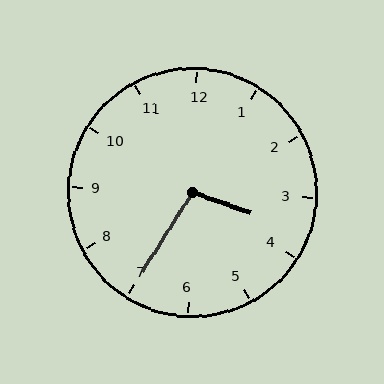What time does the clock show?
3:35.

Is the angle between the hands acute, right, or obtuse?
It is obtuse.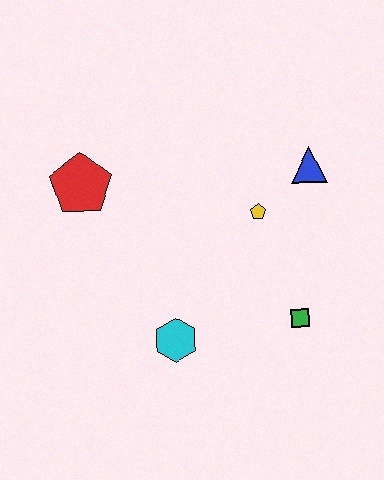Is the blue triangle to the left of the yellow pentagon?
No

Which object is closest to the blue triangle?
The yellow pentagon is closest to the blue triangle.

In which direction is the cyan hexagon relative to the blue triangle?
The cyan hexagon is below the blue triangle.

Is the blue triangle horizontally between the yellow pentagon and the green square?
No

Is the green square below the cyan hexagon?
No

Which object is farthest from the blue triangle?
The red pentagon is farthest from the blue triangle.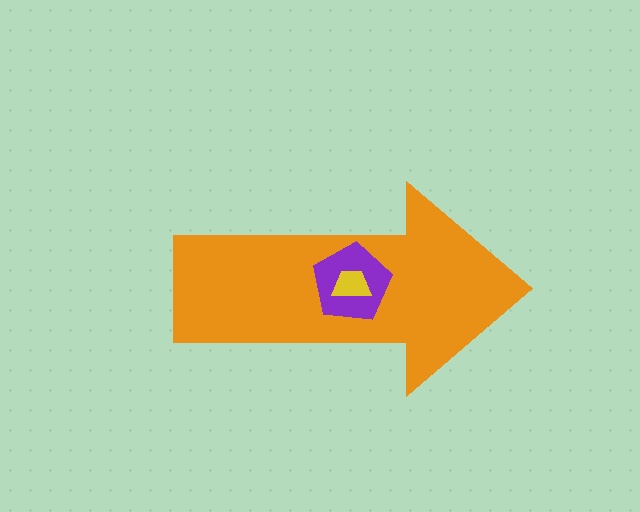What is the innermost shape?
The yellow trapezoid.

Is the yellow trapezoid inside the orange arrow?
Yes.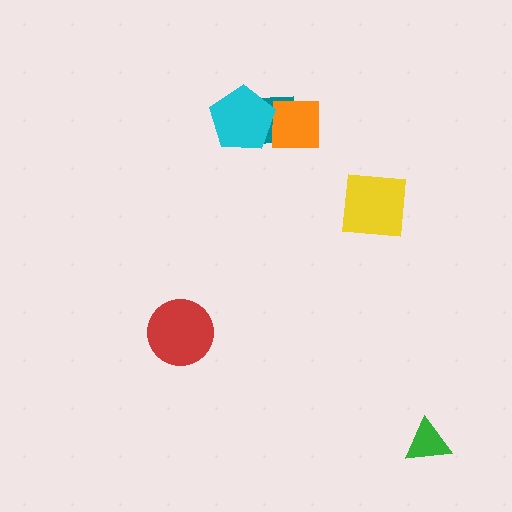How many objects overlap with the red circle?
0 objects overlap with the red circle.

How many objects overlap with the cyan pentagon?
2 objects overlap with the cyan pentagon.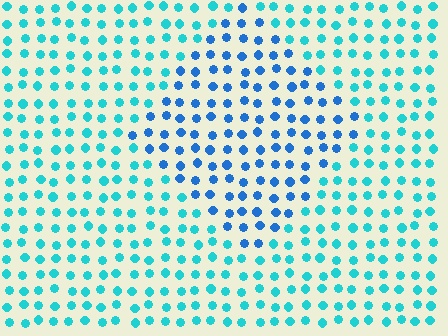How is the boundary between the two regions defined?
The boundary is defined purely by a slight shift in hue (about 33 degrees). Spacing, size, and orientation are identical on both sides.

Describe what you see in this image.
The image is filled with small cyan elements in a uniform arrangement. A diamond-shaped region is visible where the elements are tinted to a slightly different hue, forming a subtle color boundary.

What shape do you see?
I see a diamond.